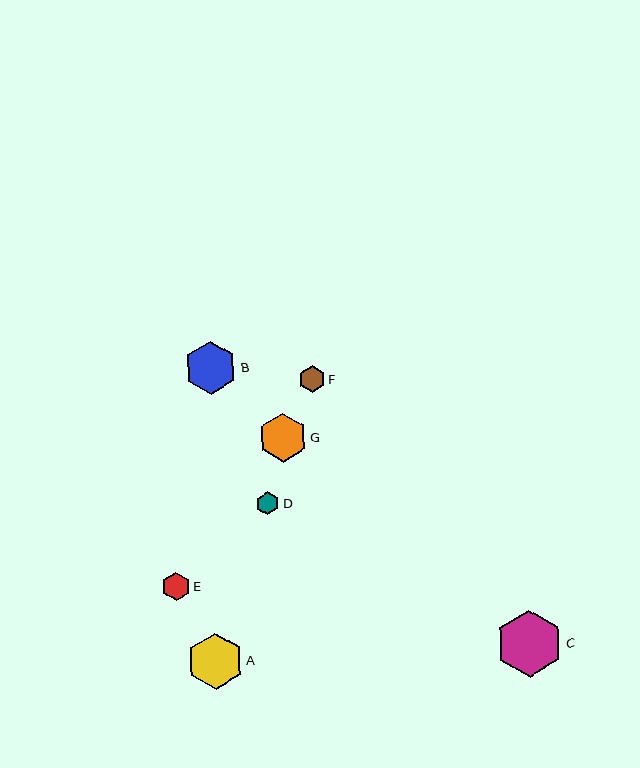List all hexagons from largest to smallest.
From largest to smallest: C, A, B, G, E, F, D.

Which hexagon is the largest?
Hexagon C is the largest with a size of approximately 67 pixels.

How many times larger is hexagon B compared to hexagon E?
Hexagon B is approximately 1.8 times the size of hexagon E.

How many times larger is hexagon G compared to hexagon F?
Hexagon G is approximately 1.9 times the size of hexagon F.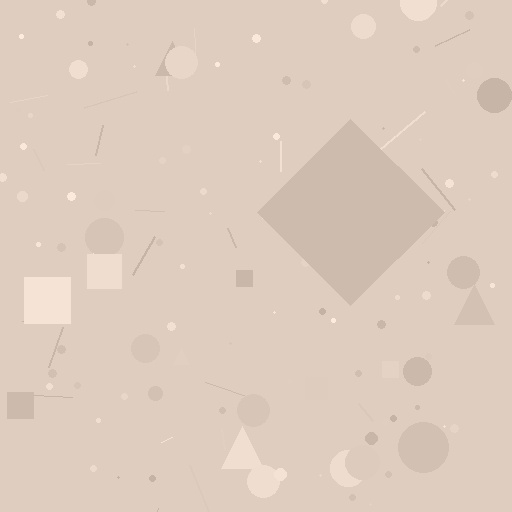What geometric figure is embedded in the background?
A diamond is embedded in the background.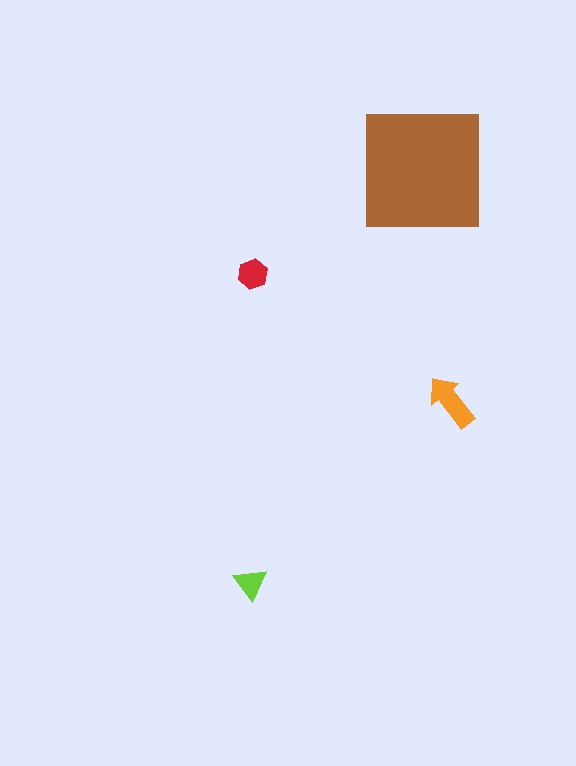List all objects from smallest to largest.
The lime triangle, the red hexagon, the orange arrow, the brown square.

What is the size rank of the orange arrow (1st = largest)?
2nd.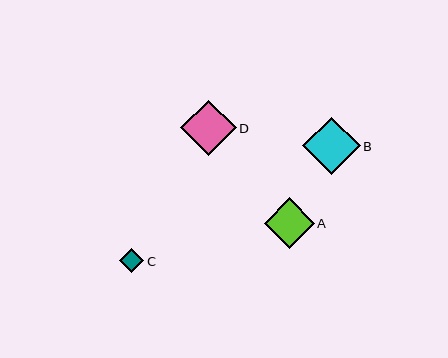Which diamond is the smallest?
Diamond C is the smallest with a size of approximately 24 pixels.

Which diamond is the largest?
Diamond B is the largest with a size of approximately 57 pixels.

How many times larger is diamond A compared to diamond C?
Diamond A is approximately 2.1 times the size of diamond C.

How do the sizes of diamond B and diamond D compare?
Diamond B and diamond D are approximately the same size.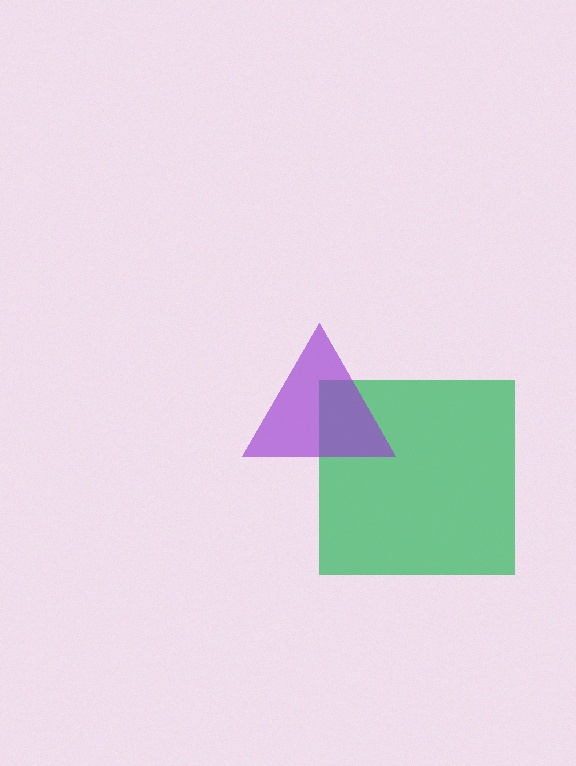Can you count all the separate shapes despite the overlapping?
Yes, there are 2 separate shapes.